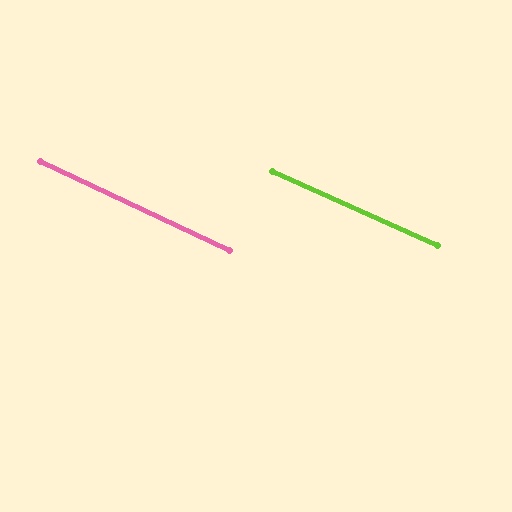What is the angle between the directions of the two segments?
Approximately 1 degree.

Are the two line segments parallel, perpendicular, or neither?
Parallel — their directions differ by only 1.2°.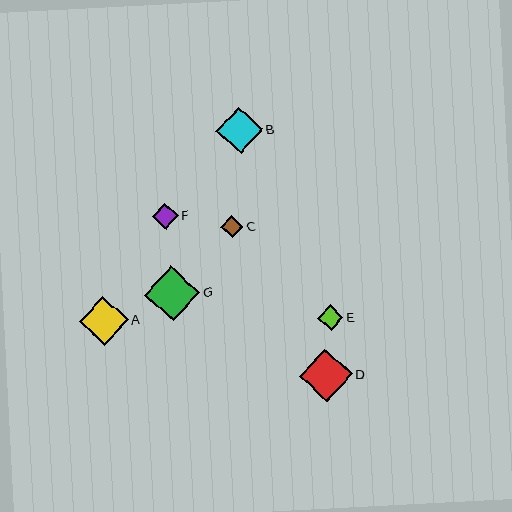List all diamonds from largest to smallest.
From largest to smallest: G, D, A, B, F, E, C.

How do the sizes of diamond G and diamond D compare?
Diamond G and diamond D are approximately the same size.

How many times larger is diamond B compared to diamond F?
Diamond B is approximately 1.8 times the size of diamond F.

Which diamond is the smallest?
Diamond C is the smallest with a size of approximately 23 pixels.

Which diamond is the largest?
Diamond G is the largest with a size of approximately 55 pixels.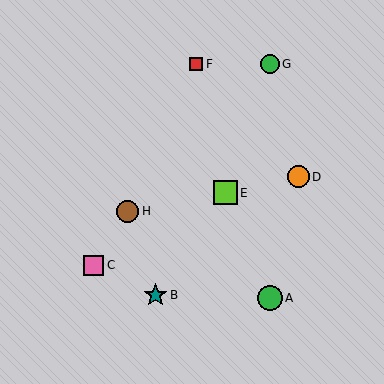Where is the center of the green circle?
The center of the green circle is at (270, 298).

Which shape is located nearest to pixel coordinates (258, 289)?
The green circle (labeled A) at (270, 298) is nearest to that location.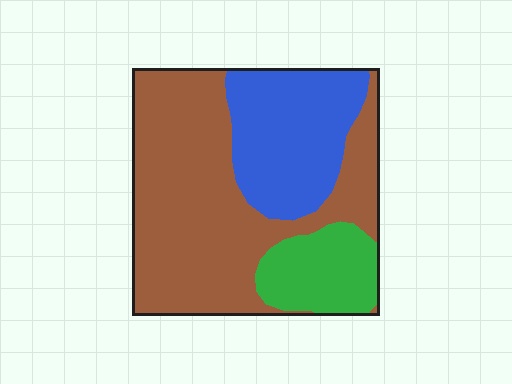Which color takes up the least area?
Green, at roughly 15%.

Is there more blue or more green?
Blue.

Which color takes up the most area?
Brown, at roughly 55%.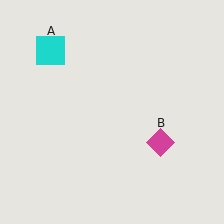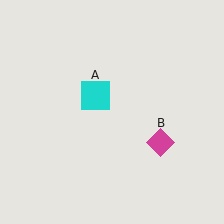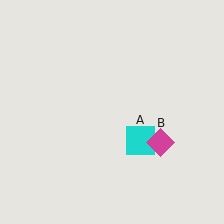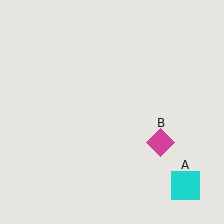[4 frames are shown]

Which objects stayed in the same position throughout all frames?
Magenta diamond (object B) remained stationary.